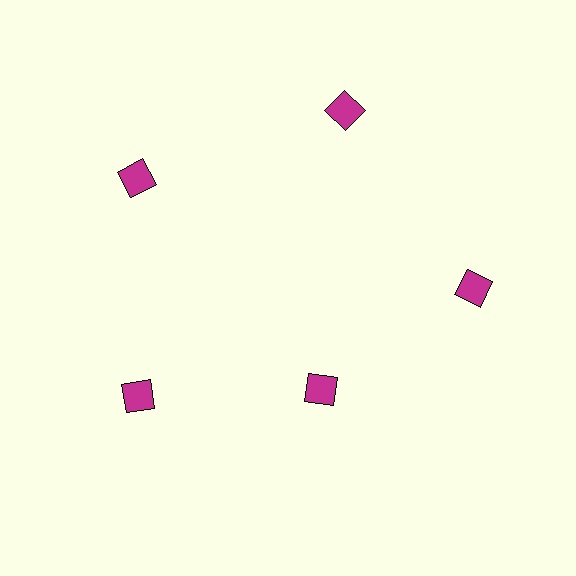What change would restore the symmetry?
The symmetry would be restored by moving it outward, back onto the ring so that all 5 diamonds sit at equal angles and equal distance from the center.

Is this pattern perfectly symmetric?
No. The 5 magenta diamonds are arranged in a ring, but one element near the 5 o'clock position is pulled inward toward the center, breaking the 5-fold rotational symmetry.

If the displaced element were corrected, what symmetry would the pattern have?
It would have 5-fold rotational symmetry — the pattern would map onto itself every 72 degrees.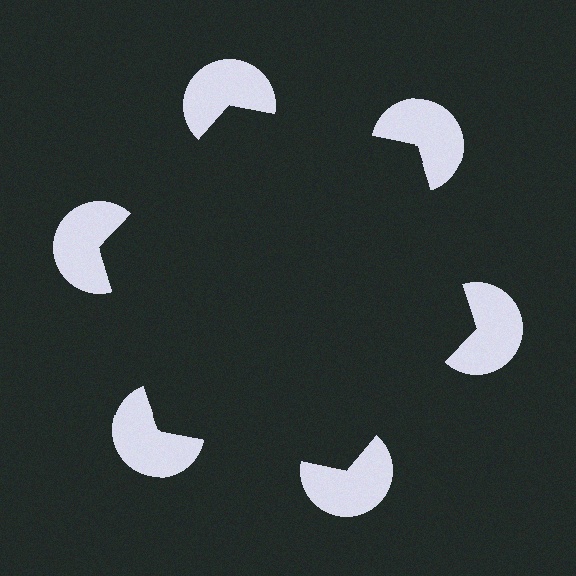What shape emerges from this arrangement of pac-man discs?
An illusory hexagon — its edges are inferred from the aligned wedge cuts in the pac-man discs, not physically drawn.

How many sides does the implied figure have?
6 sides.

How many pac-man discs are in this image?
There are 6 — one at each vertex of the illusory hexagon.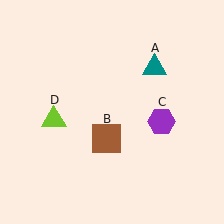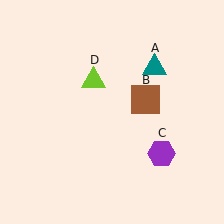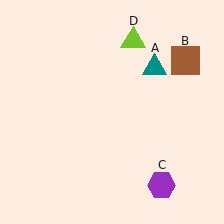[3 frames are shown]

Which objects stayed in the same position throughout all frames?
Teal triangle (object A) remained stationary.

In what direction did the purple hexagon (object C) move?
The purple hexagon (object C) moved down.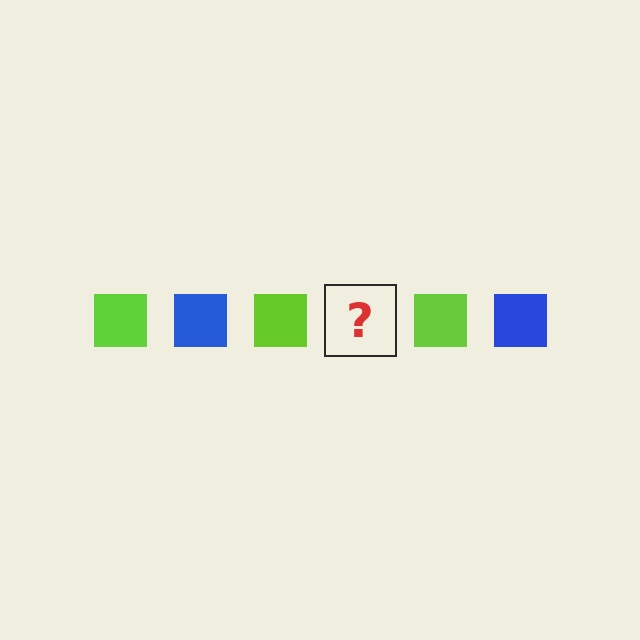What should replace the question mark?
The question mark should be replaced with a blue square.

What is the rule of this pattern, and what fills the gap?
The rule is that the pattern cycles through lime, blue squares. The gap should be filled with a blue square.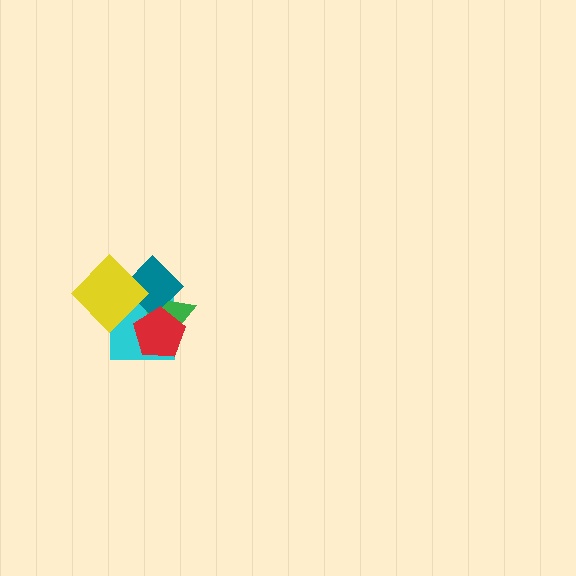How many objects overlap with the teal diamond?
4 objects overlap with the teal diamond.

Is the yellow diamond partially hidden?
No, no other shape covers it.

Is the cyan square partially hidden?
Yes, it is partially covered by another shape.